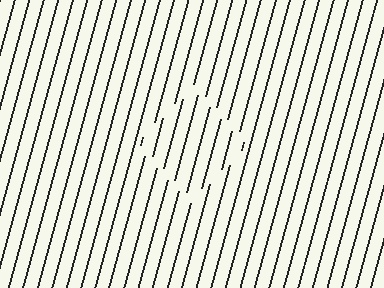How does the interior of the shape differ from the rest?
The interior of the shape contains the same grating, shifted by half a period — the contour is defined by the phase discontinuity where line-ends from the inner and outer gratings abut.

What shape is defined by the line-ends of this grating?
An illusory square. The interior of the shape contains the same grating, shifted by half a period — the contour is defined by the phase discontinuity where line-ends from the inner and outer gratings abut.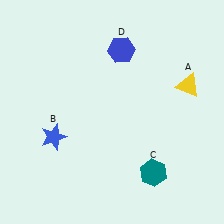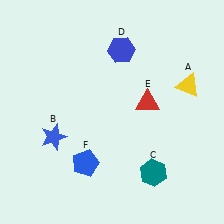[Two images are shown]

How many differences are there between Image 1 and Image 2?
There are 2 differences between the two images.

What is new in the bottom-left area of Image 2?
A blue pentagon (F) was added in the bottom-left area of Image 2.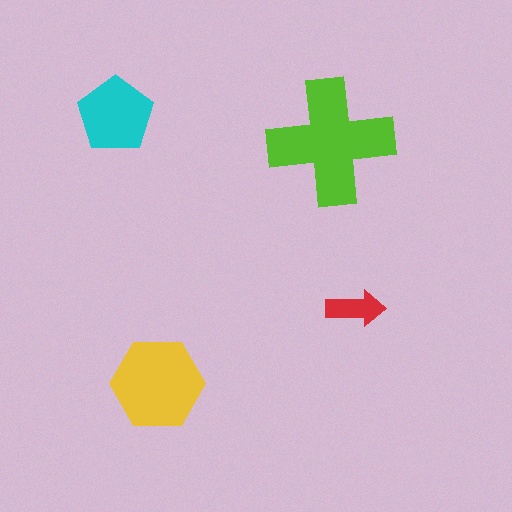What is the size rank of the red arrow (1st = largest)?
4th.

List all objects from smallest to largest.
The red arrow, the cyan pentagon, the yellow hexagon, the lime cross.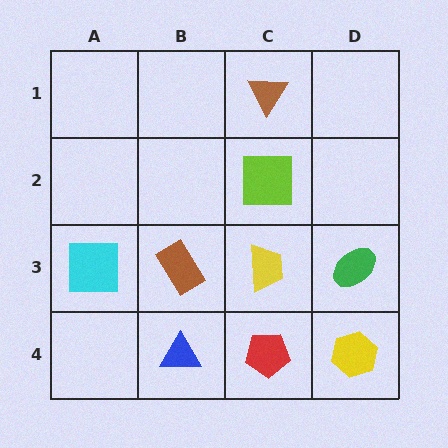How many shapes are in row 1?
1 shape.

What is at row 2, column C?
A lime square.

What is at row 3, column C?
A yellow trapezoid.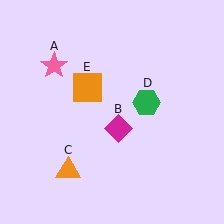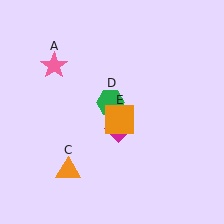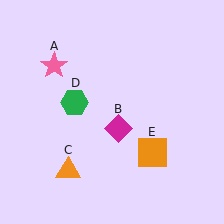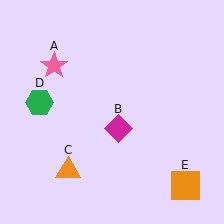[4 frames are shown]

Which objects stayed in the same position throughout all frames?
Pink star (object A) and magenta diamond (object B) and orange triangle (object C) remained stationary.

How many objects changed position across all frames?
2 objects changed position: green hexagon (object D), orange square (object E).